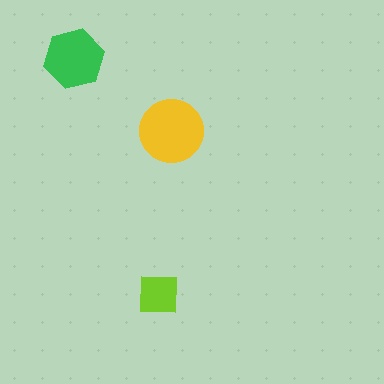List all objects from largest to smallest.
The yellow circle, the green hexagon, the lime square.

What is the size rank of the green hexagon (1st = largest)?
2nd.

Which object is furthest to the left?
The green hexagon is leftmost.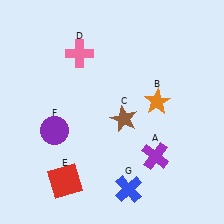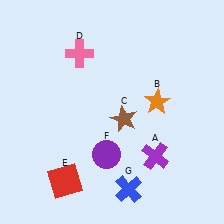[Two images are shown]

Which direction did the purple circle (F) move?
The purple circle (F) moved right.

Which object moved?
The purple circle (F) moved right.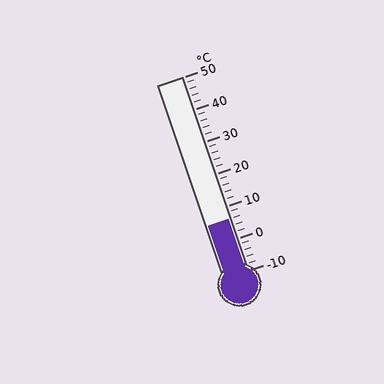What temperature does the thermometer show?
The thermometer shows approximately 6°C.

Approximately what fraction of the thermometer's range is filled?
The thermometer is filled to approximately 25% of its range.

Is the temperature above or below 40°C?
The temperature is below 40°C.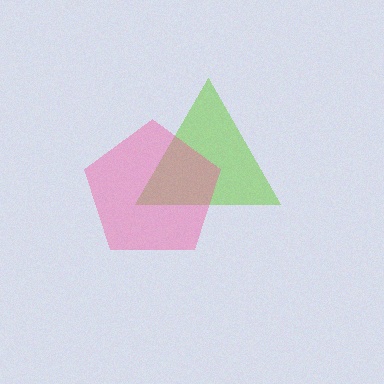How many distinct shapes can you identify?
There are 2 distinct shapes: a lime triangle, a pink pentagon.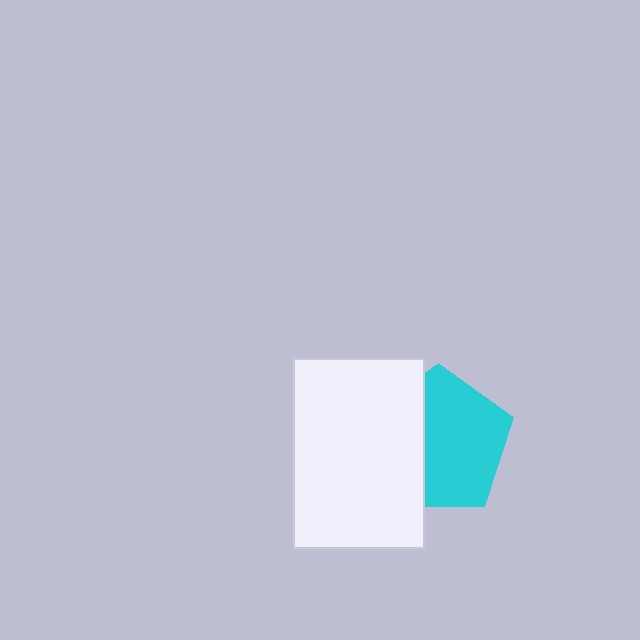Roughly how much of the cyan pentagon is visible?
About half of it is visible (roughly 62%).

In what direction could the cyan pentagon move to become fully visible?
The cyan pentagon could move right. That would shift it out from behind the white rectangle entirely.